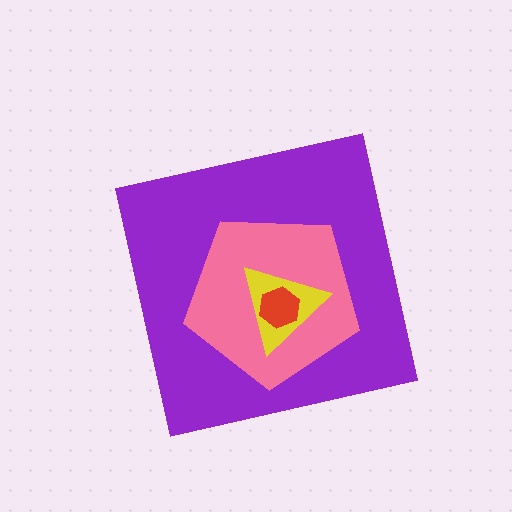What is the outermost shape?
The purple square.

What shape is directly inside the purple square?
The pink pentagon.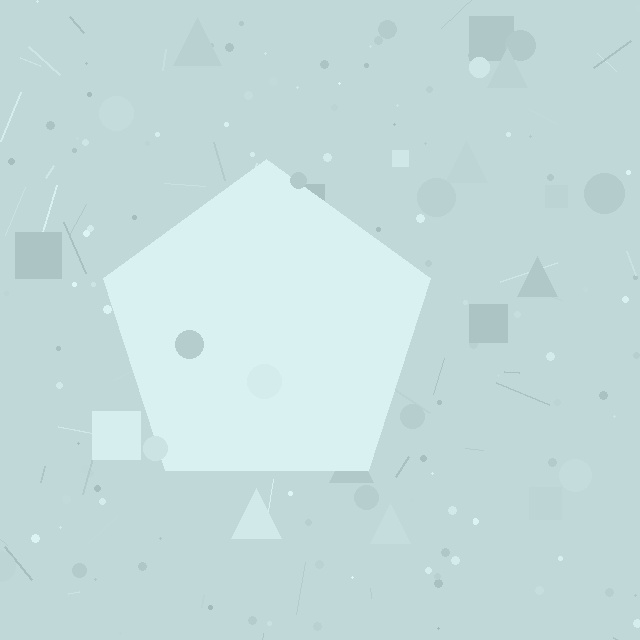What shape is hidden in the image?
A pentagon is hidden in the image.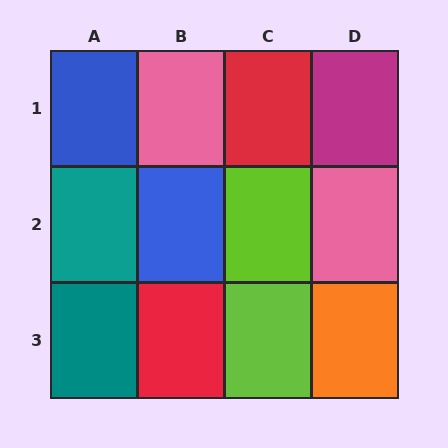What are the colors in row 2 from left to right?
Teal, blue, lime, pink.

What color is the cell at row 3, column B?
Red.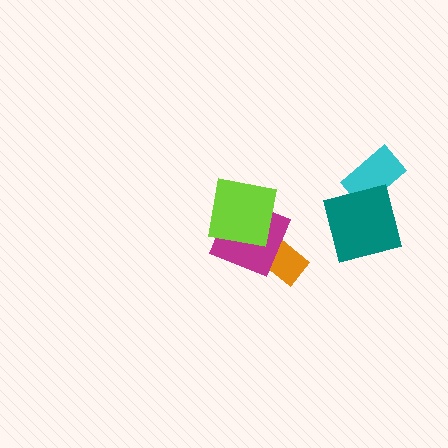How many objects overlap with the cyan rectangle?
1 object overlaps with the cyan rectangle.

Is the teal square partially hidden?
No, no other shape covers it.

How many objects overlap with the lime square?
2 objects overlap with the lime square.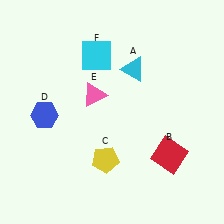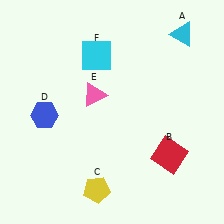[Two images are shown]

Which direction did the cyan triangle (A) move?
The cyan triangle (A) moved right.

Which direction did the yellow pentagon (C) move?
The yellow pentagon (C) moved down.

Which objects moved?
The objects that moved are: the cyan triangle (A), the yellow pentagon (C).